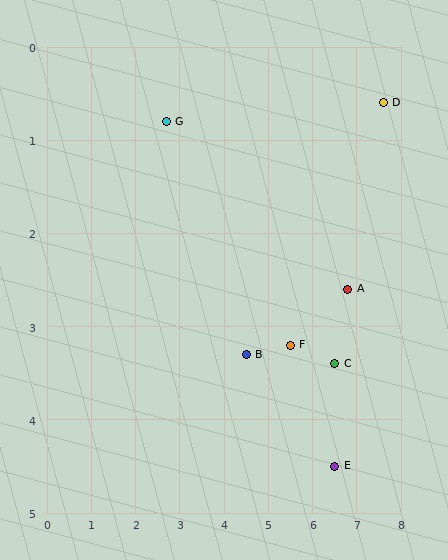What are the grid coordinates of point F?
Point F is at approximately (5.5, 3.2).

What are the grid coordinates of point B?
Point B is at approximately (4.5, 3.3).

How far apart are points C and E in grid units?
Points C and E are about 1.1 grid units apart.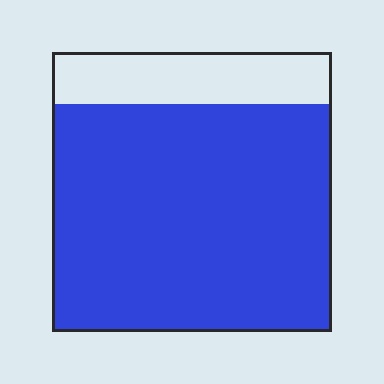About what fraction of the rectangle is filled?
About four fifths (4/5).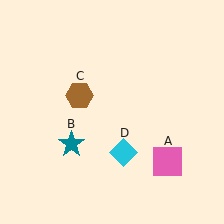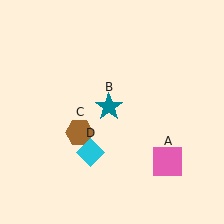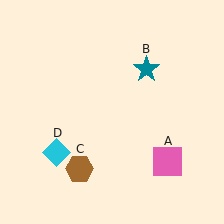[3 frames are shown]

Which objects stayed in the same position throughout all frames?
Pink square (object A) remained stationary.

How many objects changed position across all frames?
3 objects changed position: teal star (object B), brown hexagon (object C), cyan diamond (object D).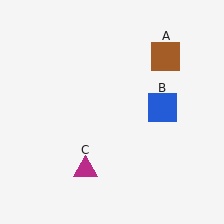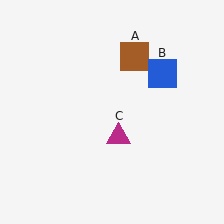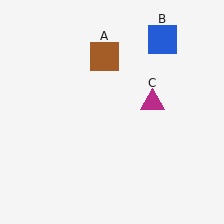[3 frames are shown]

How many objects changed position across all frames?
3 objects changed position: brown square (object A), blue square (object B), magenta triangle (object C).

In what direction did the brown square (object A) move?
The brown square (object A) moved left.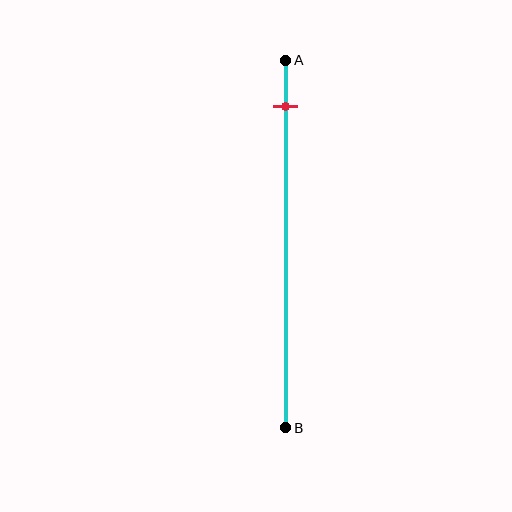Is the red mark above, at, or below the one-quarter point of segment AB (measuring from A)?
The red mark is above the one-quarter point of segment AB.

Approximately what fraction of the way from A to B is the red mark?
The red mark is approximately 15% of the way from A to B.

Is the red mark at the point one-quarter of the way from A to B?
No, the mark is at about 15% from A, not at the 25% one-quarter point.